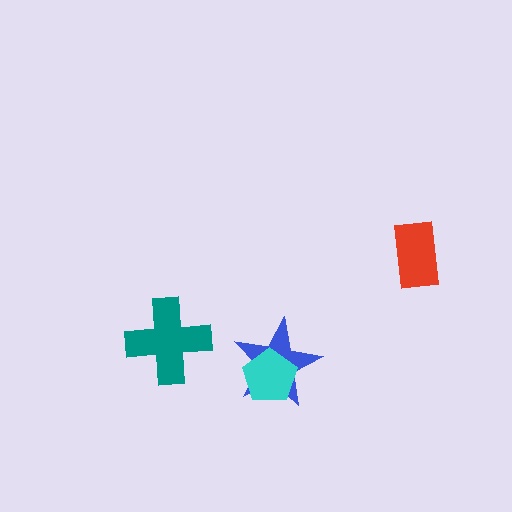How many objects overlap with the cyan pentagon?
1 object overlaps with the cyan pentagon.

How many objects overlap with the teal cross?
0 objects overlap with the teal cross.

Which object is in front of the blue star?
The cyan pentagon is in front of the blue star.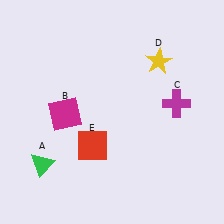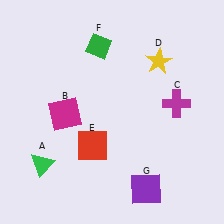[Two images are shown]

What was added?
A green diamond (F), a purple square (G) were added in Image 2.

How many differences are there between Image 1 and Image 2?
There are 2 differences between the two images.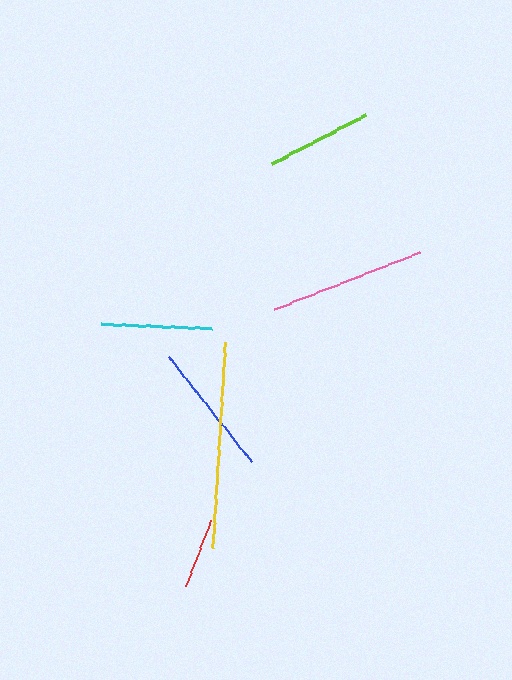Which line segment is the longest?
The yellow line is the longest at approximately 205 pixels.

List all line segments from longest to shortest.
From longest to shortest: yellow, pink, blue, cyan, lime, red.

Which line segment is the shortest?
The red line is the shortest at approximately 71 pixels.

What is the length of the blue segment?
The blue segment is approximately 135 pixels long.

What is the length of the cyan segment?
The cyan segment is approximately 110 pixels long.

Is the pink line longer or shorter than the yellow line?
The yellow line is longer than the pink line.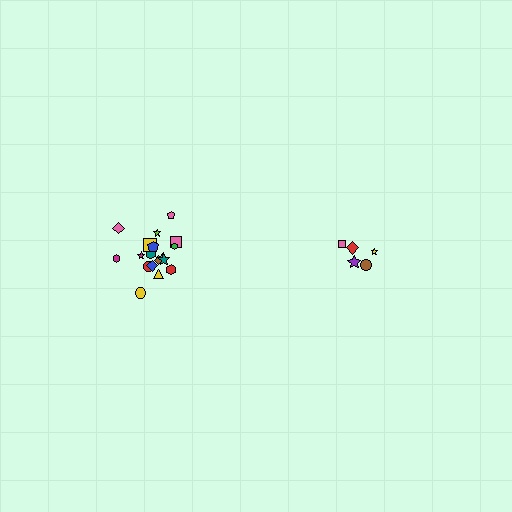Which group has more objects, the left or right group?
The left group.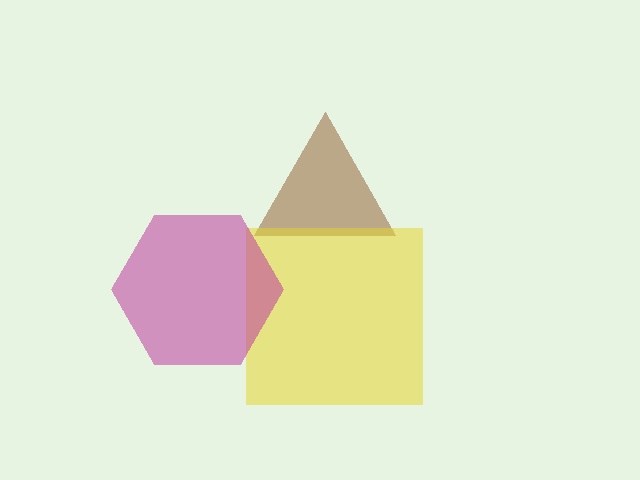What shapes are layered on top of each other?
The layered shapes are: a brown triangle, a yellow square, a magenta hexagon.